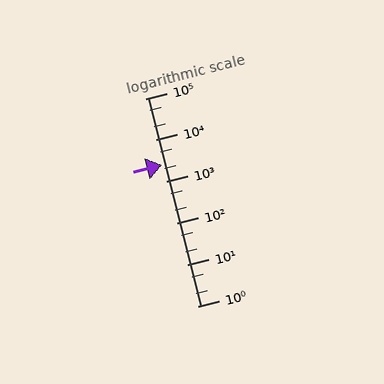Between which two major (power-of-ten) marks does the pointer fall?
The pointer is between 1000 and 10000.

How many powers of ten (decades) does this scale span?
The scale spans 5 decades, from 1 to 100000.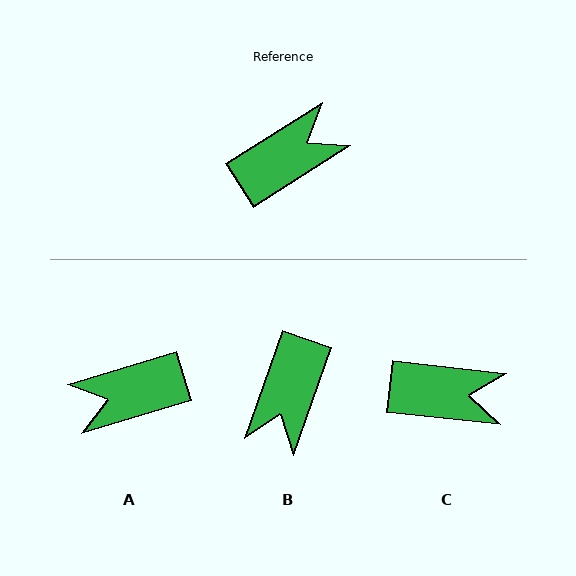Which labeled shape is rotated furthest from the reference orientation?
A, about 164 degrees away.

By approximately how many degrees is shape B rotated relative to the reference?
Approximately 141 degrees clockwise.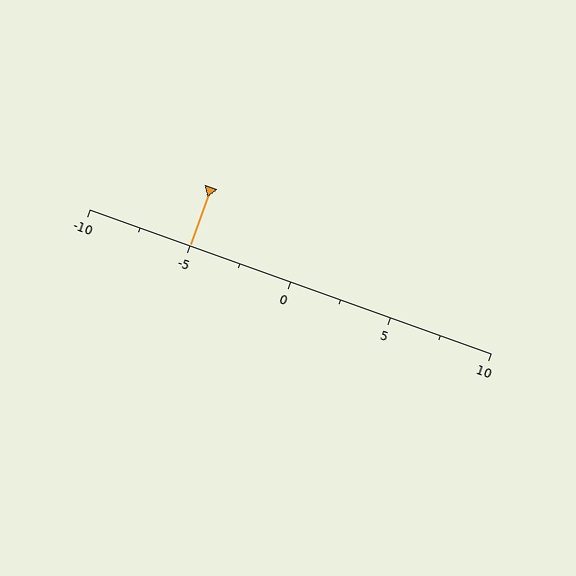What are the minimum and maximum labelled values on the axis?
The axis runs from -10 to 10.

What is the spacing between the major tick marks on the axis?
The major ticks are spaced 5 apart.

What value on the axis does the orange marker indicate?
The marker indicates approximately -5.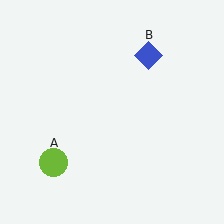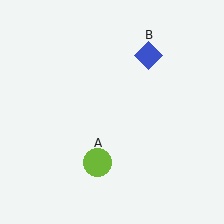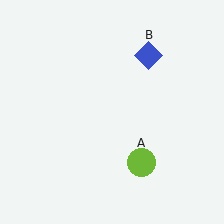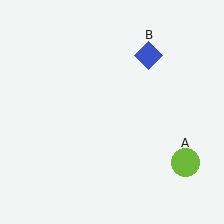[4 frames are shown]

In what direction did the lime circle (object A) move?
The lime circle (object A) moved right.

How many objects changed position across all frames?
1 object changed position: lime circle (object A).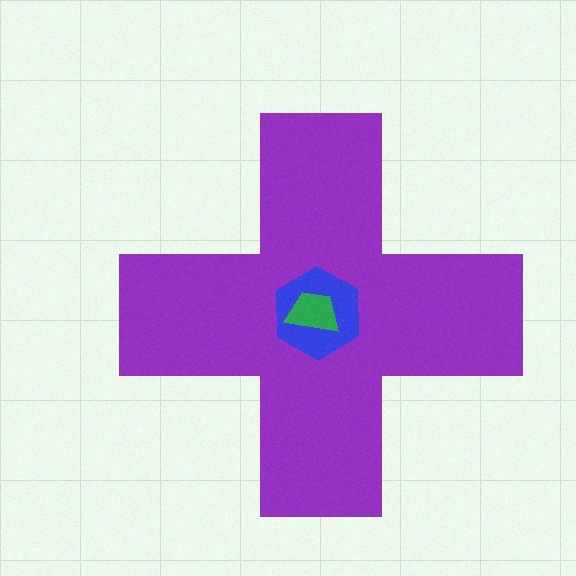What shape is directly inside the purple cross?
The blue hexagon.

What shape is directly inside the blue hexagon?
The green trapezoid.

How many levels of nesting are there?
3.